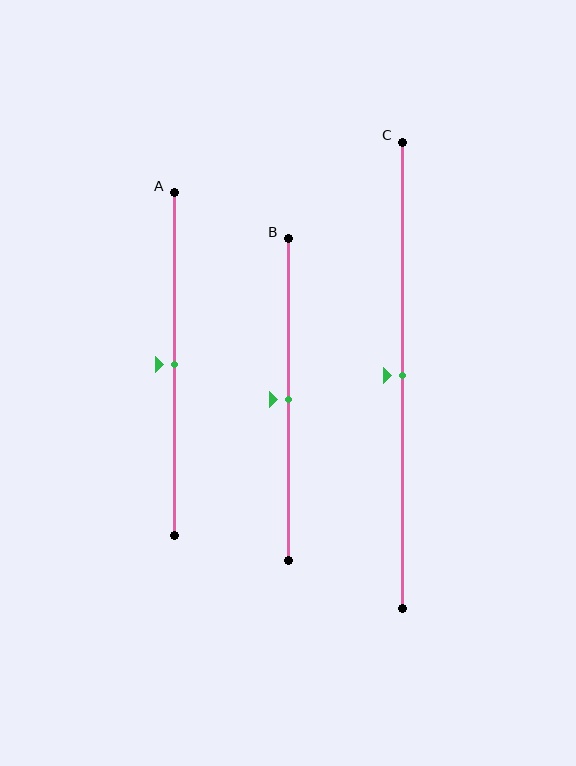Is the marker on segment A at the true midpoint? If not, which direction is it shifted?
Yes, the marker on segment A is at the true midpoint.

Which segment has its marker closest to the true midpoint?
Segment A has its marker closest to the true midpoint.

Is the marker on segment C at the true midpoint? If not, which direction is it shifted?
Yes, the marker on segment C is at the true midpoint.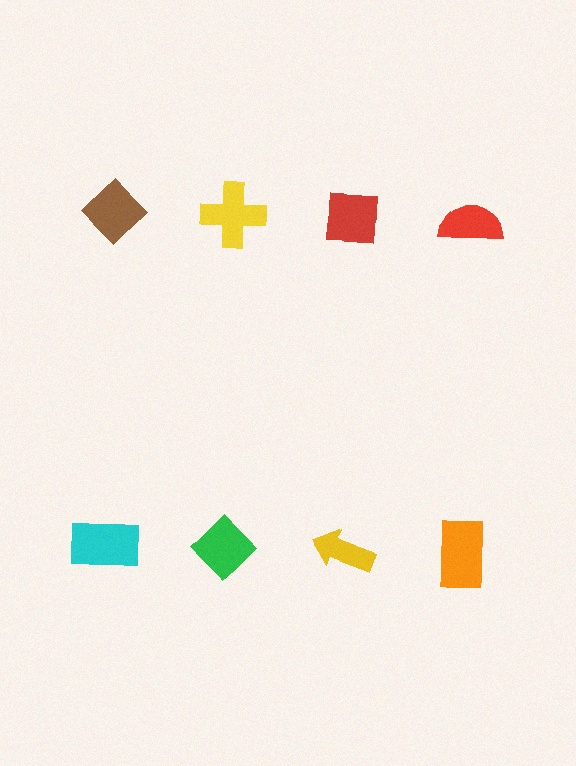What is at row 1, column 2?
A yellow cross.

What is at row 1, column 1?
A brown diamond.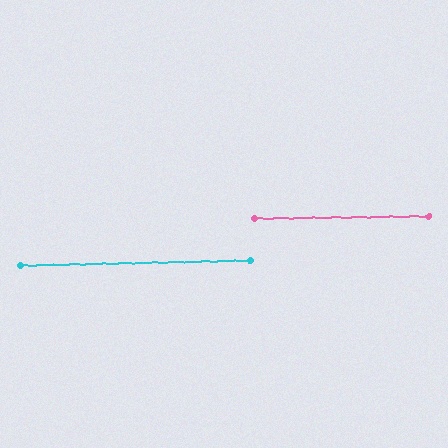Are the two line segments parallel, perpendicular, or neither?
Parallel — their directions differ by only 0.7°.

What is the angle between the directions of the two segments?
Approximately 1 degree.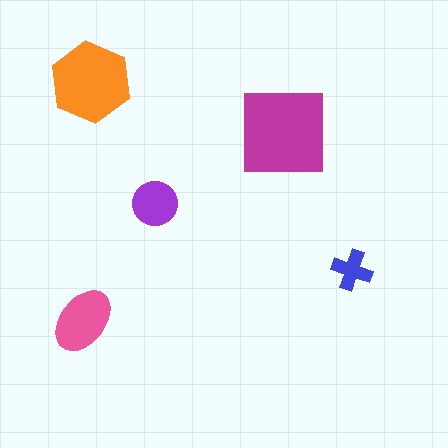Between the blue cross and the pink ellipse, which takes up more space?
The pink ellipse.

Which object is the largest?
The magenta square.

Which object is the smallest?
The blue cross.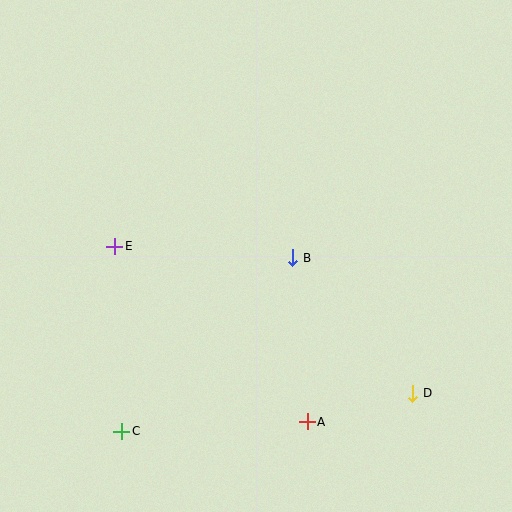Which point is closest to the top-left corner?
Point E is closest to the top-left corner.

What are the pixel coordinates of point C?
Point C is at (122, 431).